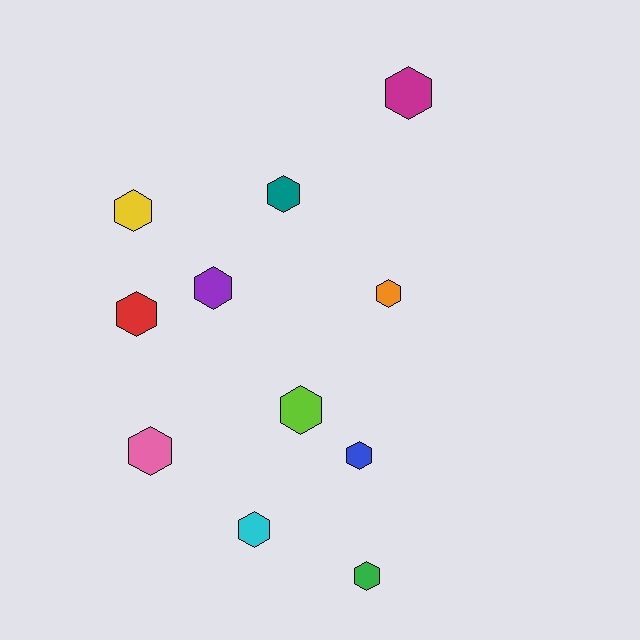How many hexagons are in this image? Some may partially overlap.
There are 11 hexagons.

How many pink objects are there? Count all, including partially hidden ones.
There is 1 pink object.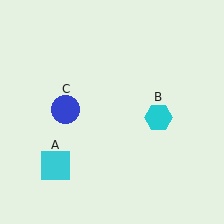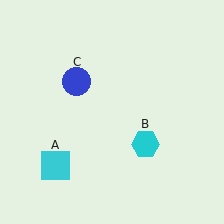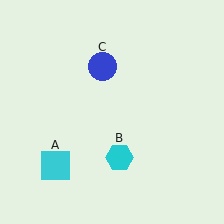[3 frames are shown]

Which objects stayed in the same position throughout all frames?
Cyan square (object A) remained stationary.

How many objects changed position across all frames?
2 objects changed position: cyan hexagon (object B), blue circle (object C).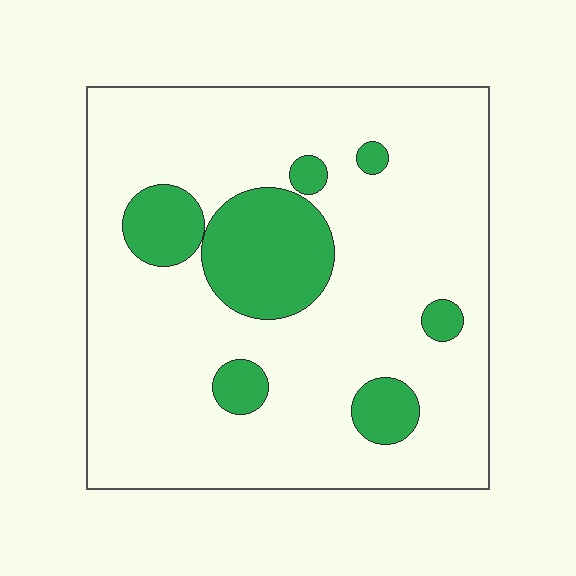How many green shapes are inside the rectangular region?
7.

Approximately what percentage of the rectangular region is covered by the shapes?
Approximately 20%.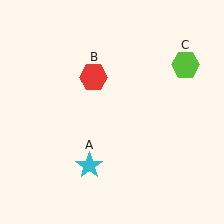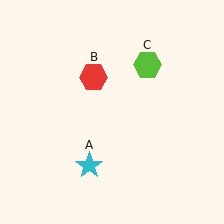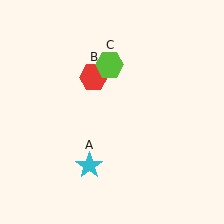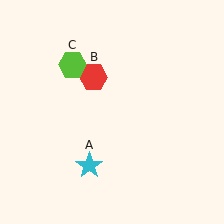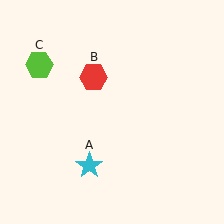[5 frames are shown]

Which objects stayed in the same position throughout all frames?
Cyan star (object A) and red hexagon (object B) remained stationary.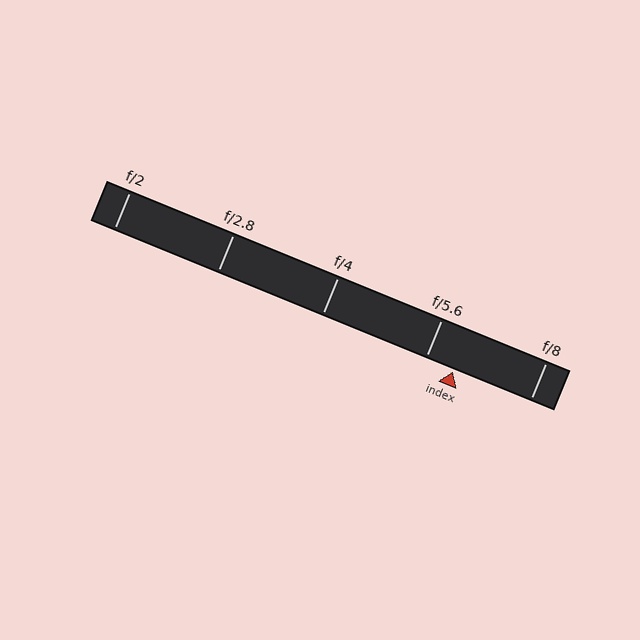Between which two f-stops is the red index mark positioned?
The index mark is between f/5.6 and f/8.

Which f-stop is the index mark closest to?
The index mark is closest to f/5.6.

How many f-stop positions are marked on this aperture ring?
There are 5 f-stop positions marked.